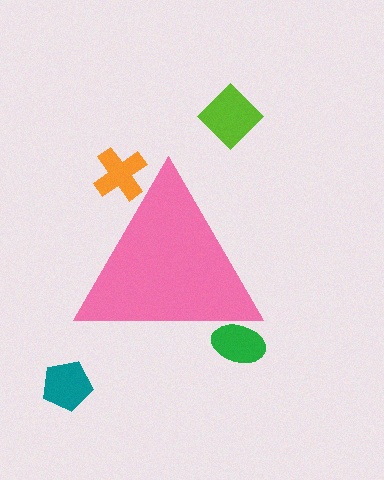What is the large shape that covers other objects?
A pink triangle.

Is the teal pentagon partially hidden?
No, the teal pentagon is fully visible.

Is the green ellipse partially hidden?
Yes, the green ellipse is partially hidden behind the pink triangle.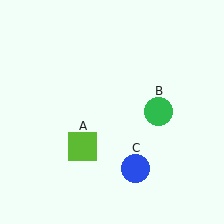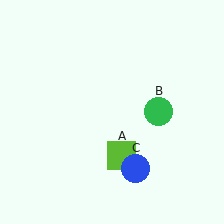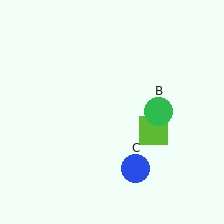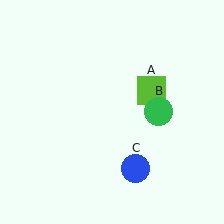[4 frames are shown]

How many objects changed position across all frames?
1 object changed position: lime square (object A).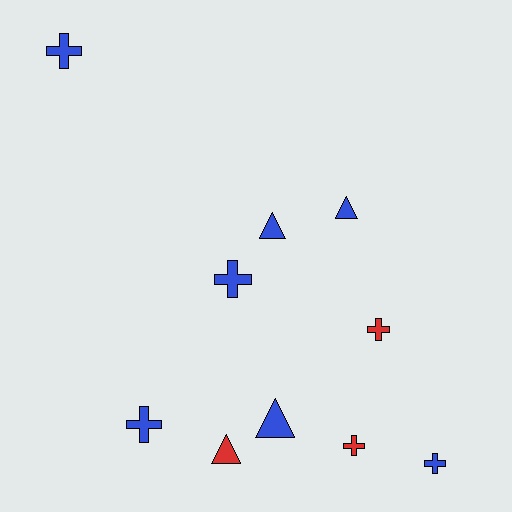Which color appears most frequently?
Blue, with 7 objects.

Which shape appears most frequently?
Cross, with 6 objects.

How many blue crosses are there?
There are 4 blue crosses.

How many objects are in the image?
There are 10 objects.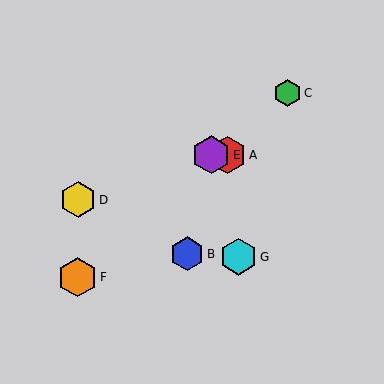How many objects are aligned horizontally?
2 objects (A, E) are aligned horizontally.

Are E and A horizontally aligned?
Yes, both are at y≈155.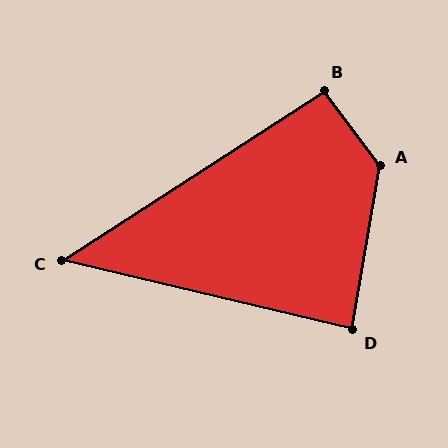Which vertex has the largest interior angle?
A, at approximately 134 degrees.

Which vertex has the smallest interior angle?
C, at approximately 46 degrees.